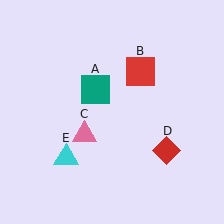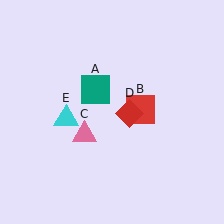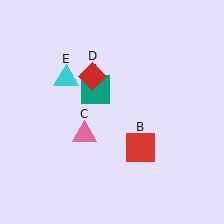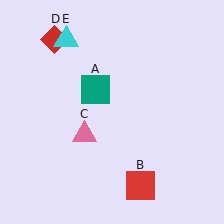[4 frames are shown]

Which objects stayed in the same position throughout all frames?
Teal square (object A) and pink triangle (object C) remained stationary.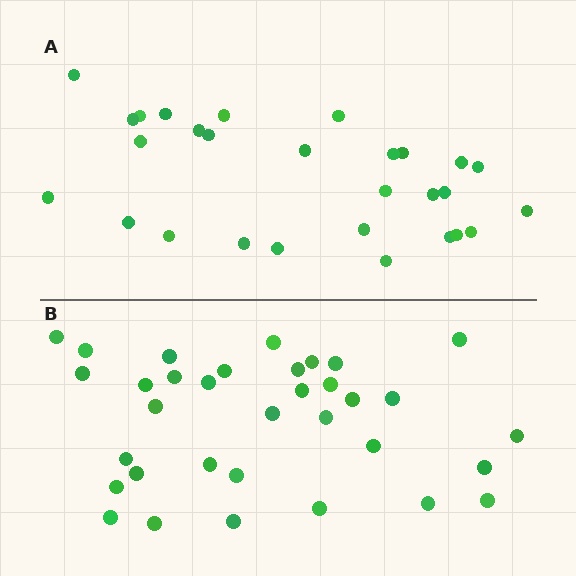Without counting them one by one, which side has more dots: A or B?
Region B (the bottom region) has more dots.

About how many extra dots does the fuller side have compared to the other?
Region B has about 6 more dots than region A.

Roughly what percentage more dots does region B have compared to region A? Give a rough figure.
About 20% more.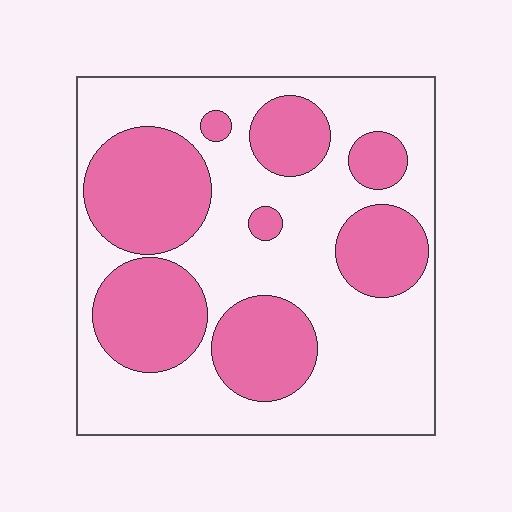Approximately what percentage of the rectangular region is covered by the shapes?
Approximately 40%.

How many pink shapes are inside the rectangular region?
8.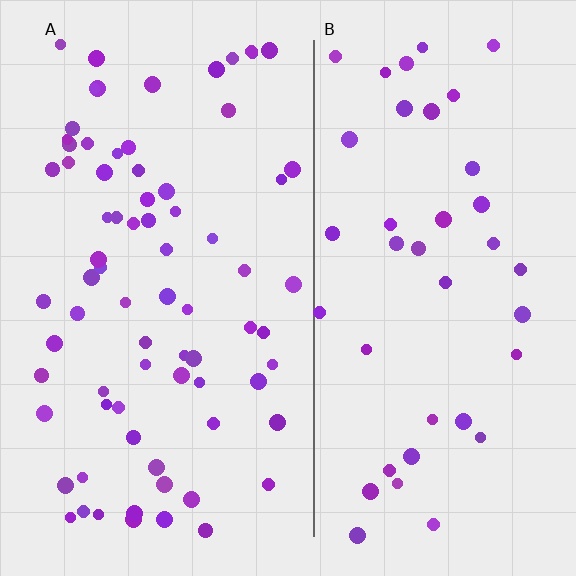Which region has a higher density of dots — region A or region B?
A (the left).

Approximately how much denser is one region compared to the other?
Approximately 1.9× — region A over region B.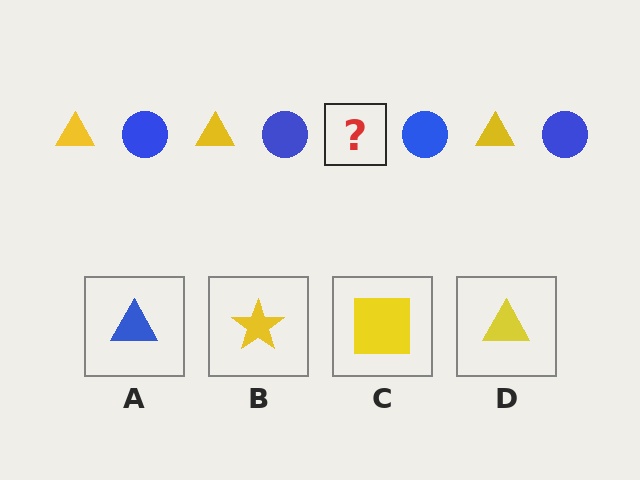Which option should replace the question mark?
Option D.